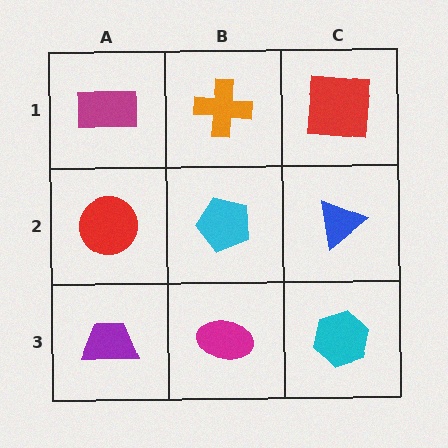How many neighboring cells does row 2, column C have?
3.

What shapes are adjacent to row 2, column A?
A magenta rectangle (row 1, column A), a purple trapezoid (row 3, column A), a cyan pentagon (row 2, column B).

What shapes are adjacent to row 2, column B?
An orange cross (row 1, column B), a magenta ellipse (row 3, column B), a red circle (row 2, column A), a blue triangle (row 2, column C).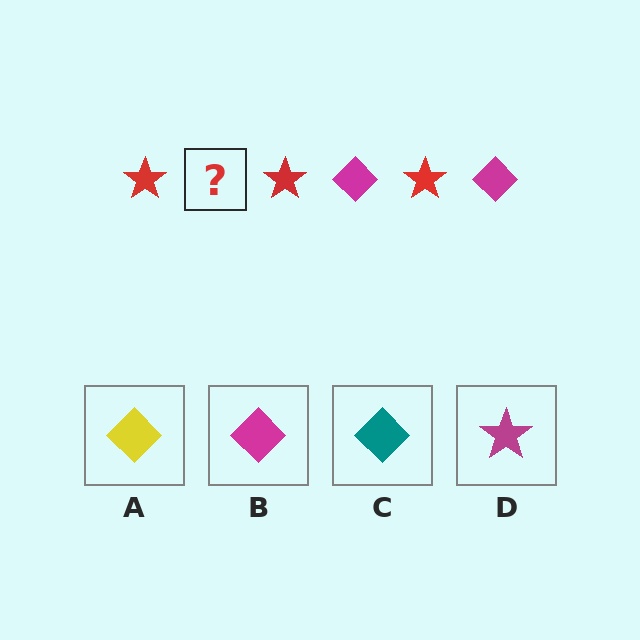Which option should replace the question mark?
Option B.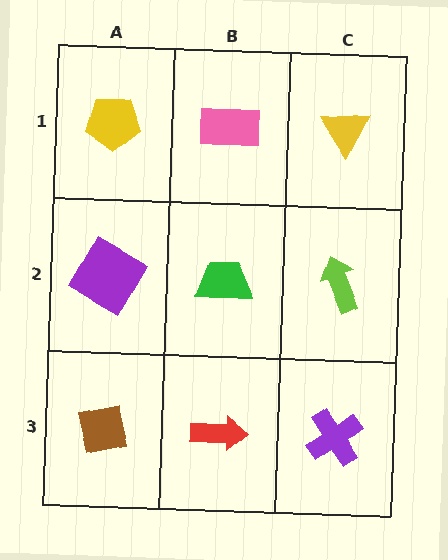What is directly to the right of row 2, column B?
A lime arrow.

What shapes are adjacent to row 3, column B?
A green trapezoid (row 2, column B), a brown square (row 3, column A), a purple cross (row 3, column C).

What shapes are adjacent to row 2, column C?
A yellow triangle (row 1, column C), a purple cross (row 3, column C), a green trapezoid (row 2, column B).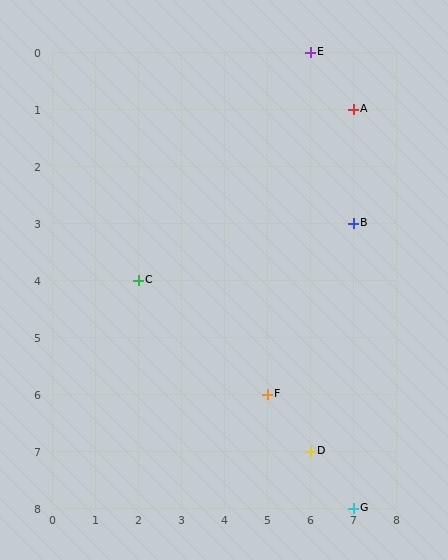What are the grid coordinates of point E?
Point E is at grid coordinates (6, 0).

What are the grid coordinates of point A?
Point A is at grid coordinates (7, 1).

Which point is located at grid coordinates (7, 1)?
Point A is at (7, 1).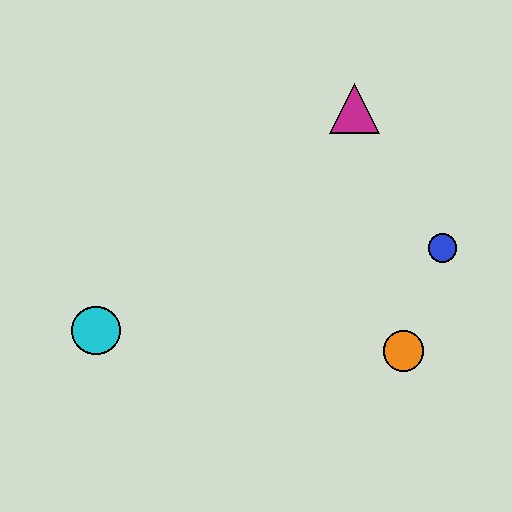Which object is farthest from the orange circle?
The cyan circle is farthest from the orange circle.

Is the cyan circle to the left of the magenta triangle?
Yes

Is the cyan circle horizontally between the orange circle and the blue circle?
No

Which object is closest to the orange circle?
The blue circle is closest to the orange circle.